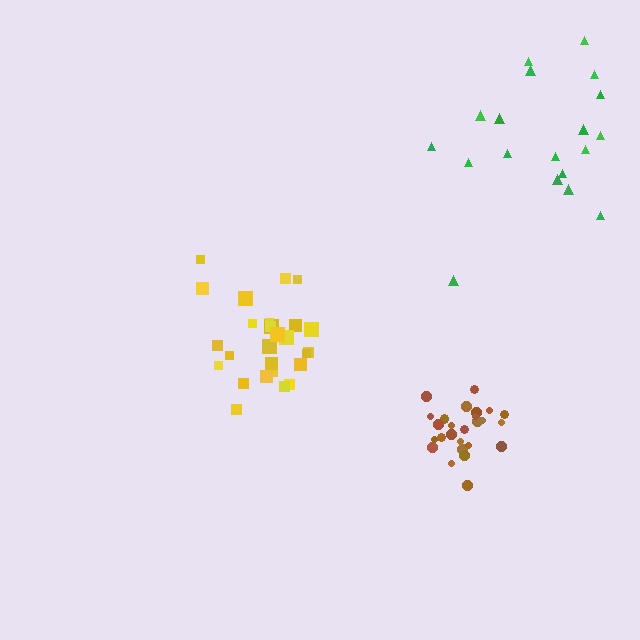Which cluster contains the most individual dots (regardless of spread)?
Brown (27).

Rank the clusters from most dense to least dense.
brown, yellow, green.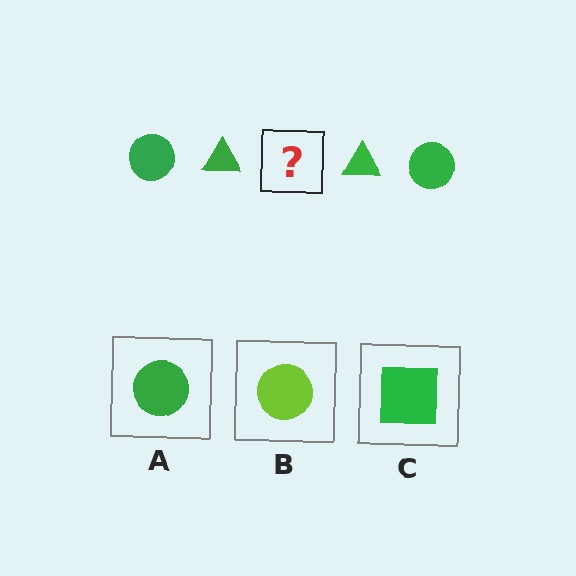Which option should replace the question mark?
Option A.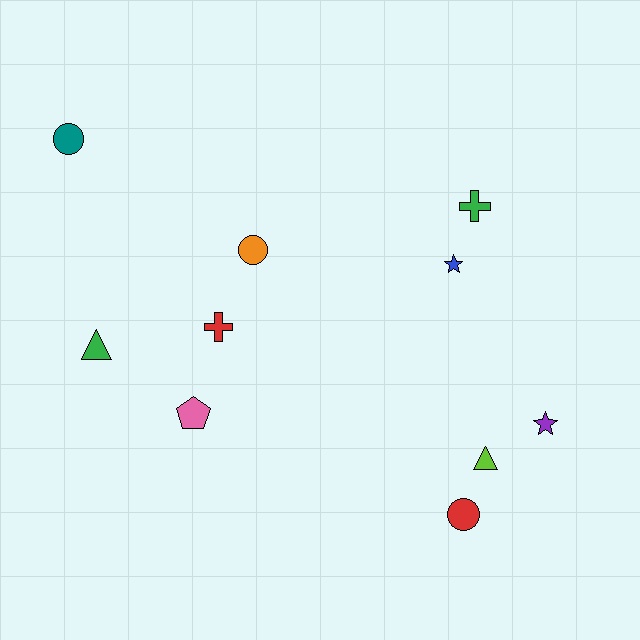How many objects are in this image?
There are 10 objects.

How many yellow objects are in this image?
There are no yellow objects.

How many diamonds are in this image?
There are no diamonds.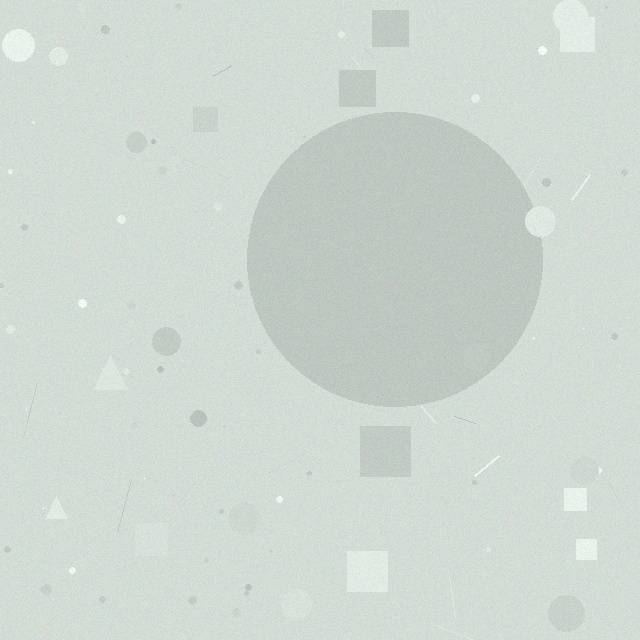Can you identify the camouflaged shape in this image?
The camouflaged shape is a circle.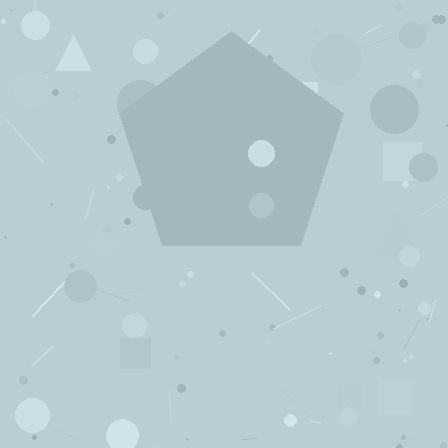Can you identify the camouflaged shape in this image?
The camouflaged shape is a pentagon.